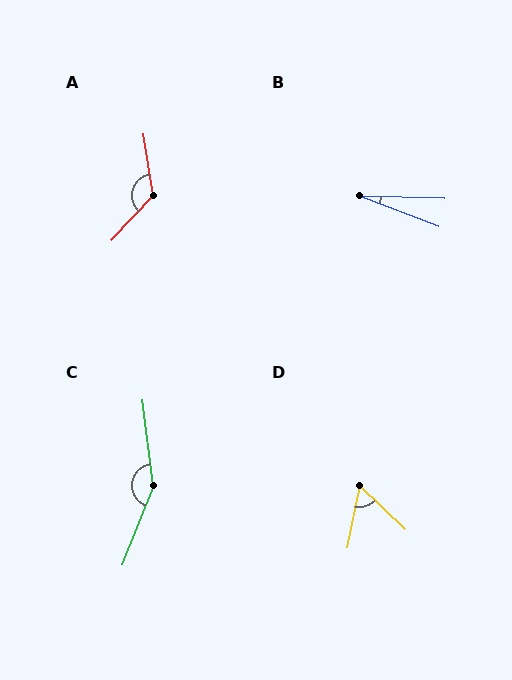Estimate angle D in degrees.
Approximately 58 degrees.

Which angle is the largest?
C, at approximately 151 degrees.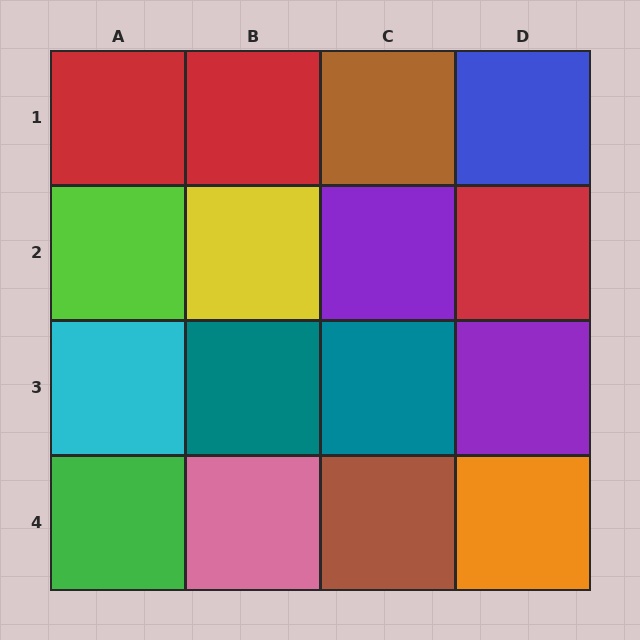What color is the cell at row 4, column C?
Brown.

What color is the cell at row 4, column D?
Orange.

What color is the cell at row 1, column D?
Blue.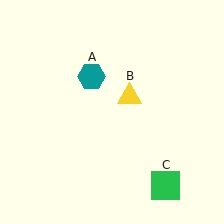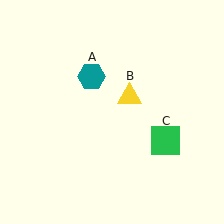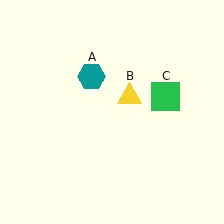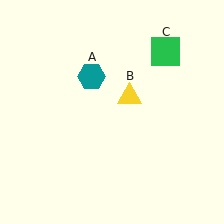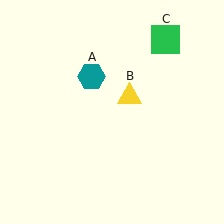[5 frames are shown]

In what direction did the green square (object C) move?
The green square (object C) moved up.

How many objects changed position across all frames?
1 object changed position: green square (object C).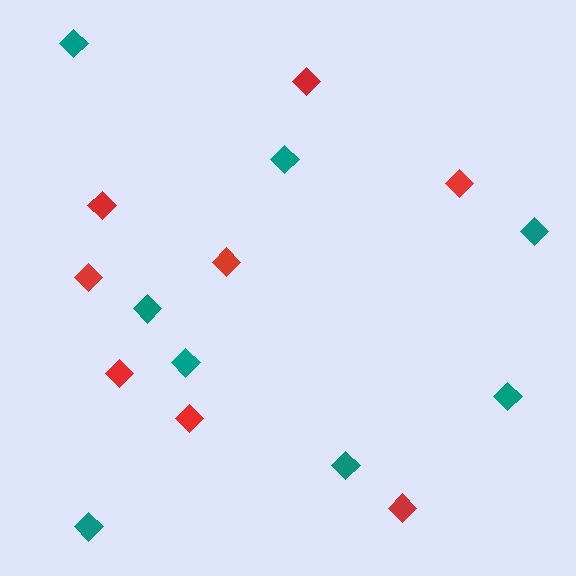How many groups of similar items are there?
There are 2 groups: one group of red diamonds (8) and one group of teal diamonds (8).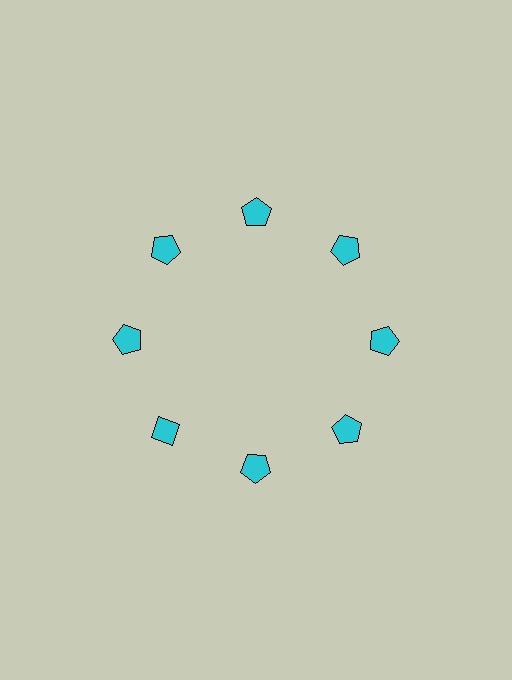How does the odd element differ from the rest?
It has a different shape: diamond instead of pentagon.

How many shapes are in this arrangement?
There are 8 shapes arranged in a ring pattern.